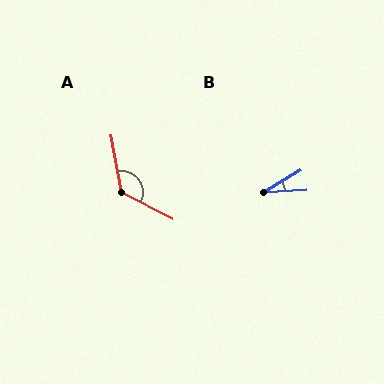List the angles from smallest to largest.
B (27°), A (128°).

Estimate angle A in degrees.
Approximately 128 degrees.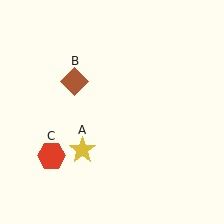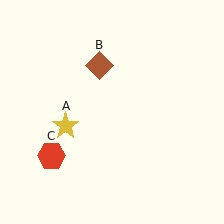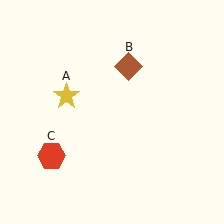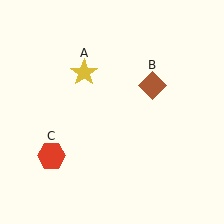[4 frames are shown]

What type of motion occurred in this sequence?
The yellow star (object A), brown diamond (object B) rotated clockwise around the center of the scene.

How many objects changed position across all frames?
2 objects changed position: yellow star (object A), brown diamond (object B).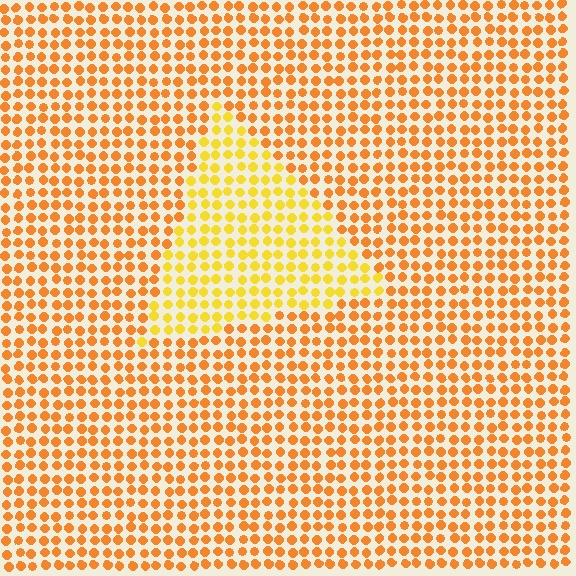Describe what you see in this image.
The image is filled with small orange elements in a uniform arrangement. A triangle-shaped region is visible where the elements are tinted to a slightly different hue, forming a subtle color boundary.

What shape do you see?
I see a triangle.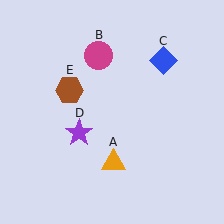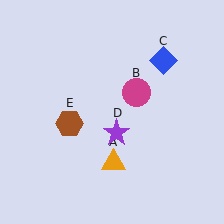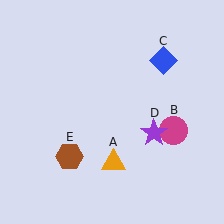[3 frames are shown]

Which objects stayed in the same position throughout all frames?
Orange triangle (object A) and blue diamond (object C) remained stationary.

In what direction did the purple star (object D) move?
The purple star (object D) moved right.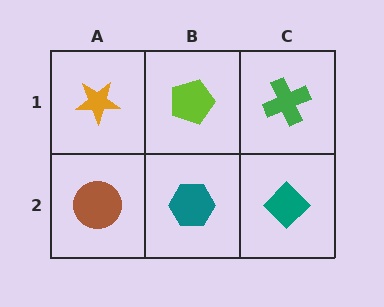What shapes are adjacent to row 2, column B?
A lime pentagon (row 1, column B), a brown circle (row 2, column A), a teal diamond (row 2, column C).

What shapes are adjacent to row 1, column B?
A teal hexagon (row 2, column B), an orange star (row 1, column A), a green cross (row 1, column C).